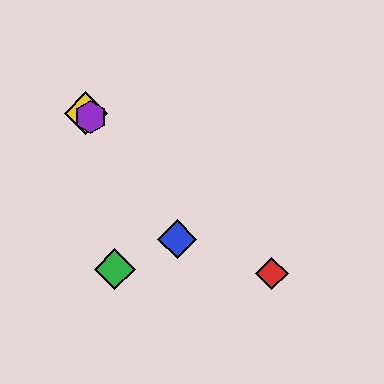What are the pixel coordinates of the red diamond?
The red diamond is at (272, 274).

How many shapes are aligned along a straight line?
3 shapes (the red diamond, the yellow diamond, the purple hexagon) are aligned along a straight line.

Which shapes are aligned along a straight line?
The red diamond, the yellow diamond, the purple hexagon are aligned along a straight line.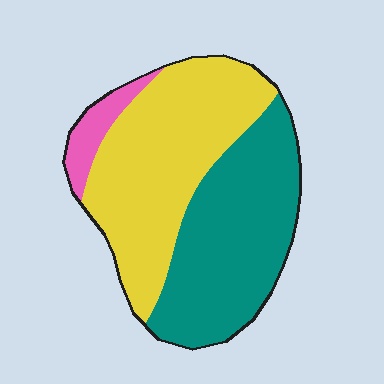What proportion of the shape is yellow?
Yellow takes up between a third and a half of the shape.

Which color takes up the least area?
Pink, at roughly 5%.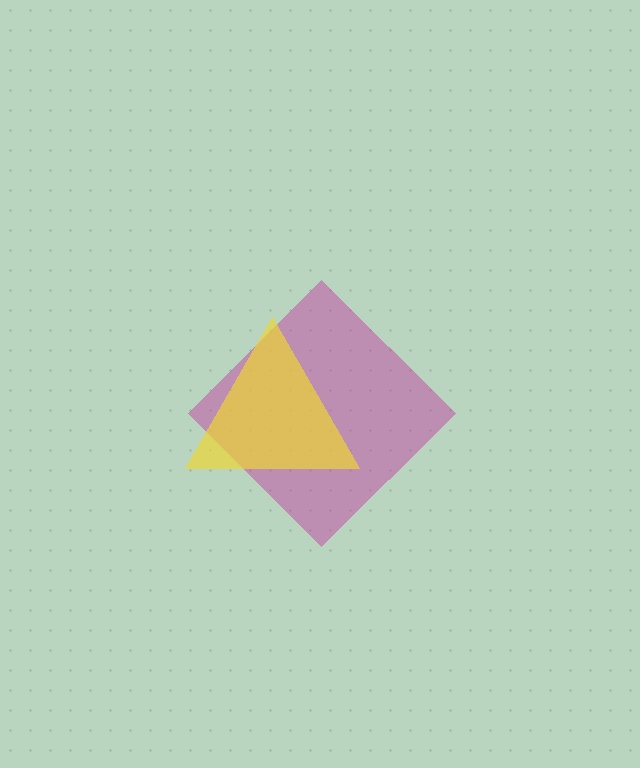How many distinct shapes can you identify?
There are 2 distinct shapes: a magenta diamond, a yellow triangle.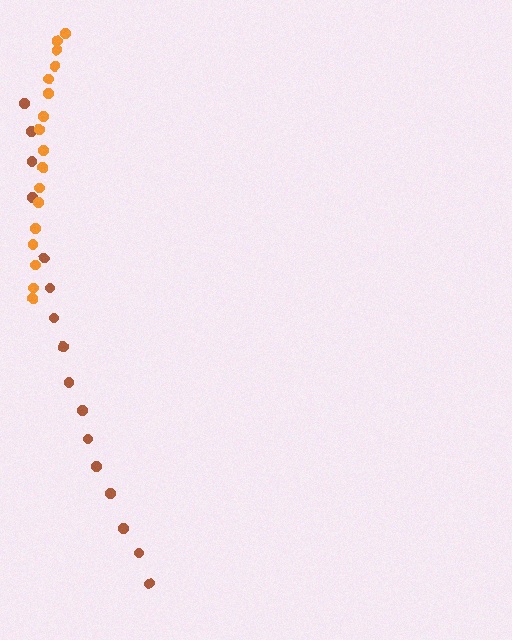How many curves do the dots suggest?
There are 2 distinct paths.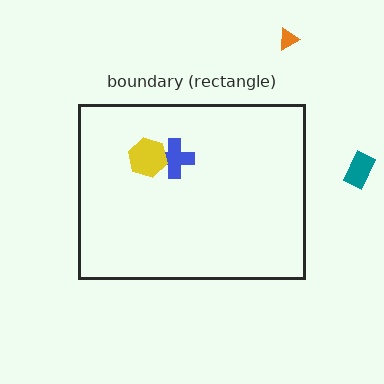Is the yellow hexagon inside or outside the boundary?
Inside.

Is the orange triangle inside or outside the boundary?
Outside.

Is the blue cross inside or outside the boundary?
Inside.